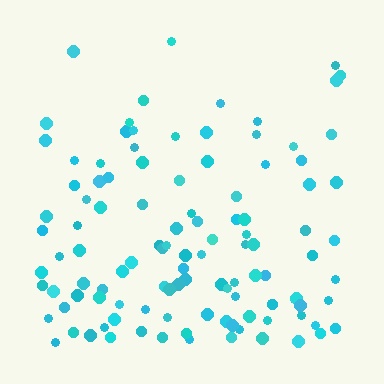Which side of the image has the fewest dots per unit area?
The top.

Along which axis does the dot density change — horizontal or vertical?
Vertical.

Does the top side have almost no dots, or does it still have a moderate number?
Still a moderate number, just noticeably fewer than the bottom.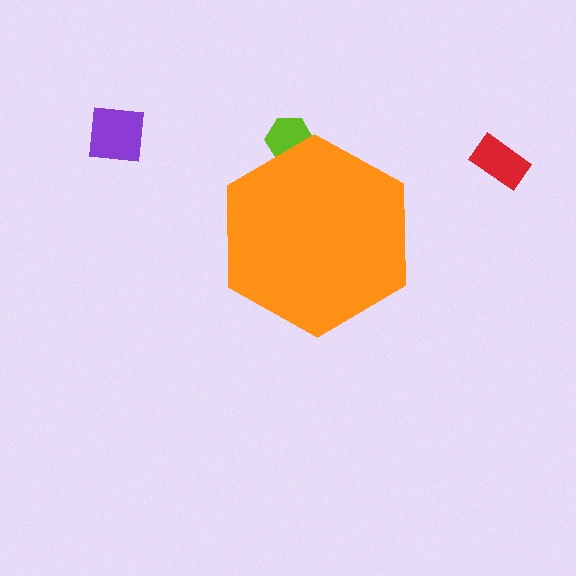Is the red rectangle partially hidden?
No, the red rectangle is fully visible.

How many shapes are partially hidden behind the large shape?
1 shape is partially hidden.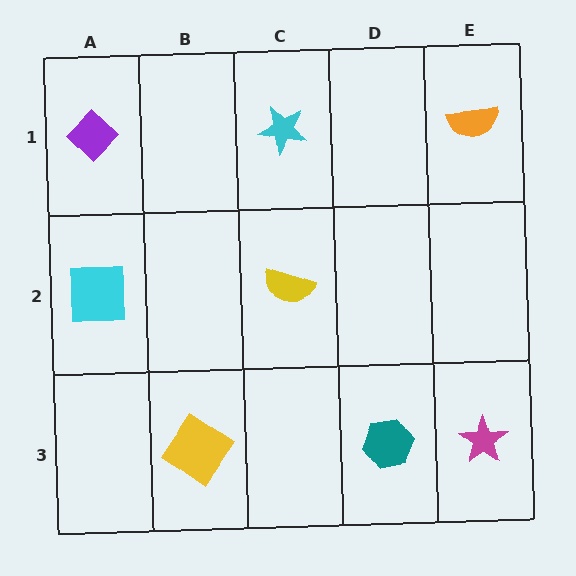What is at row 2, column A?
A cyan square.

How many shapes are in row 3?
3 shapes.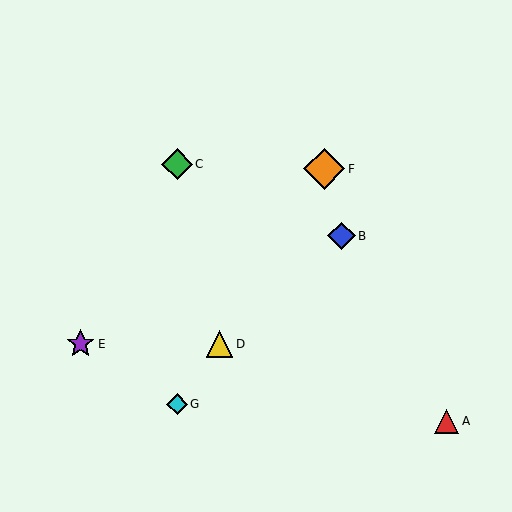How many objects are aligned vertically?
2 objects (C, G) are aligned vertically.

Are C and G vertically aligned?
Yes, both are at x≈177.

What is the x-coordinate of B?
Object B is at x≈342.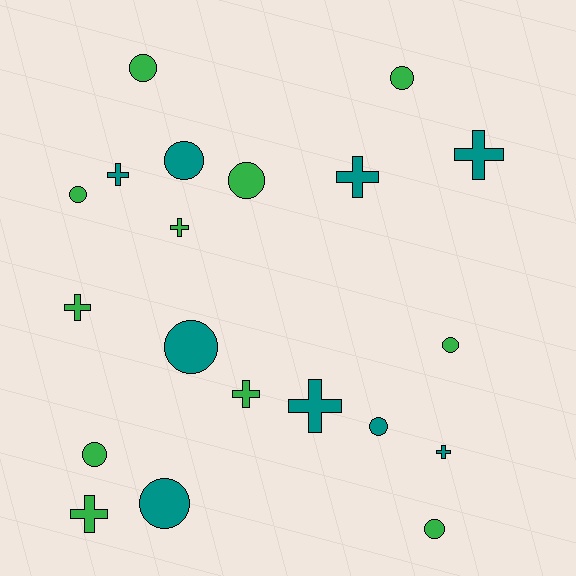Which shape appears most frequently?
Circle, with 11 objects.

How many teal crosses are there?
There are 5 teal crosses.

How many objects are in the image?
There are 20 objects.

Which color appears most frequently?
Green, with 11 objects.